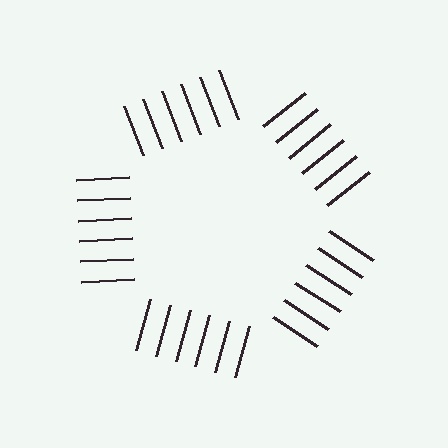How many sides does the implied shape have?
5 sides — the line-ends trace a pentagon.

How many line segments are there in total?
30 — 6 along each of the 5 edges.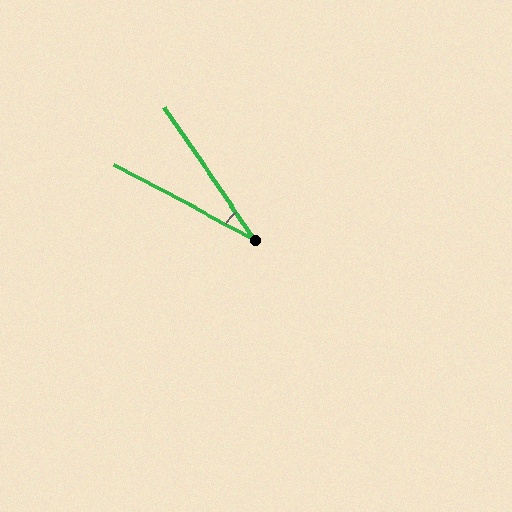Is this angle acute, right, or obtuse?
It is acute.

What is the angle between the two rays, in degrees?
Approximately 27 degrees.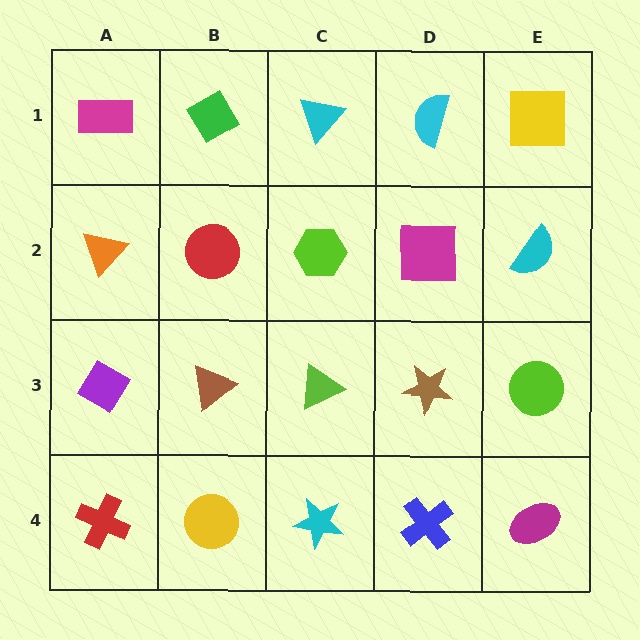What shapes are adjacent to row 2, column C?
A cyan triangle (row 1, column C), a lime triangle (row 3, column C), a red circle (row 2, column B), a magenta square (row 2, column D).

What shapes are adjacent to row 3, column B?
A red circle (row 2, column B), a yellow circle (row 4, column B), a purple diamond (row 3, column A), a lime triangle (row 3, column C).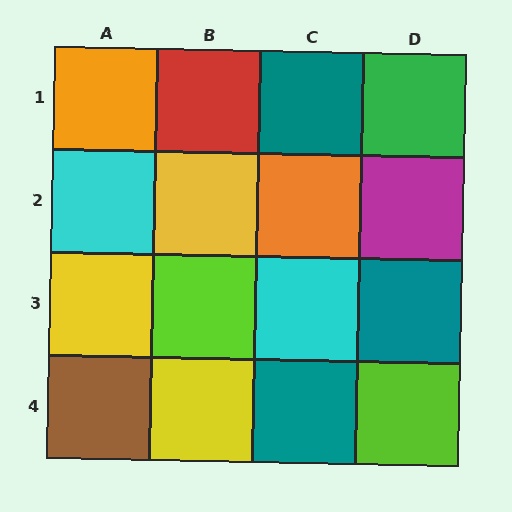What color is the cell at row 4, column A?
Brown.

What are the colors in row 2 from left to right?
Cyan, yellow, orange, magenta.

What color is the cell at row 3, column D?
Teal.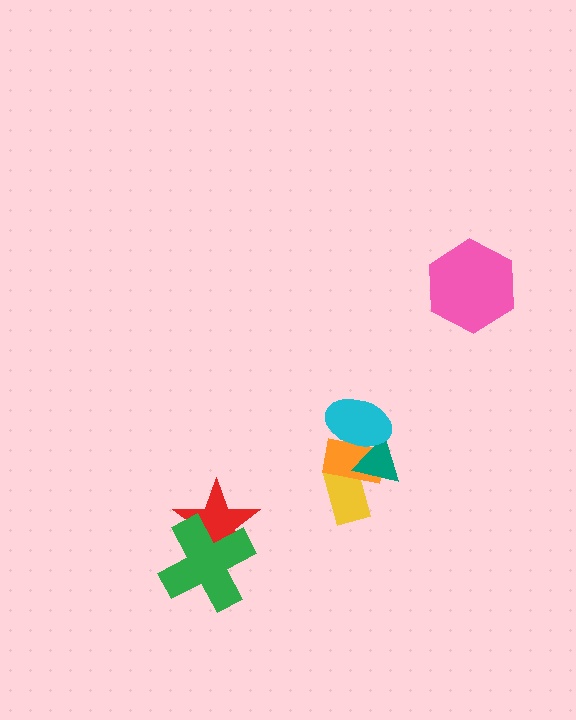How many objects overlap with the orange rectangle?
3 objects overlap with the orange rectangle.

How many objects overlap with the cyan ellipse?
2 objects overlap with the cyan ellipse.